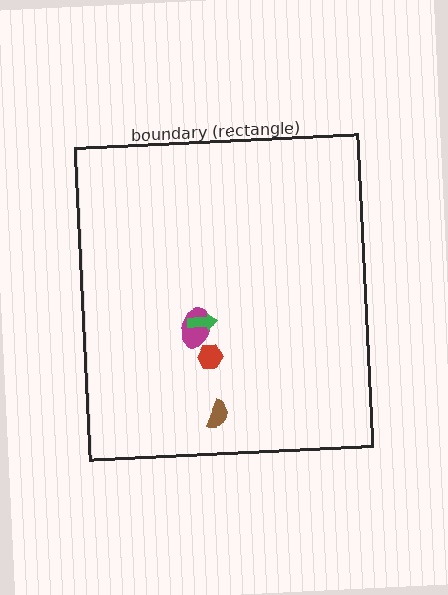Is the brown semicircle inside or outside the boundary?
Inside.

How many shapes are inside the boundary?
4 inside, 0 outside.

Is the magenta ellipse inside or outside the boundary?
Inside.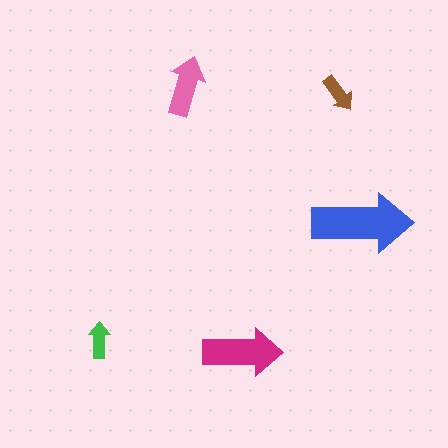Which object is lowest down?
The magenta arrow is bottommost.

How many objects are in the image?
There are 5 objects in the image.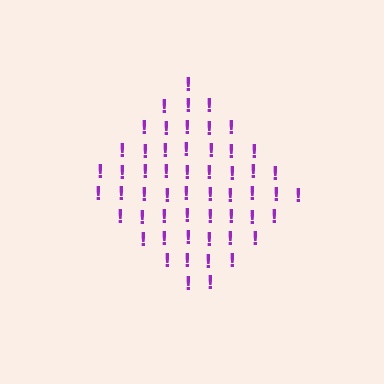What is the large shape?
The large shape is a diamond.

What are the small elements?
The small elements are exclamation marks.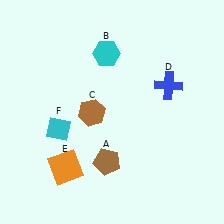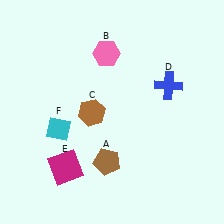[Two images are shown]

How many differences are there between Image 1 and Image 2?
There are 2 differences between the two images.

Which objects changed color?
B changed from cyan to pink. E changed from orange to magenta.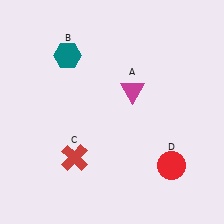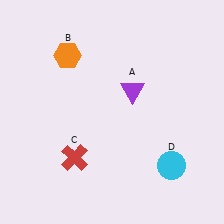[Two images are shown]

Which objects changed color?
A changed from magenta to purple. B changed from teal to orange. D changed from red to cyan.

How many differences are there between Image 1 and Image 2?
There are 3 differences between the two images.